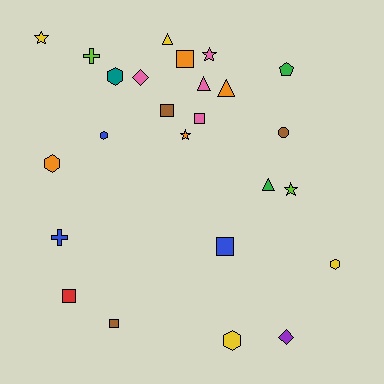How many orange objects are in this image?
There are 4 orange objects.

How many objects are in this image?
There are 25 objects.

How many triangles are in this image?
There are 4 triangles.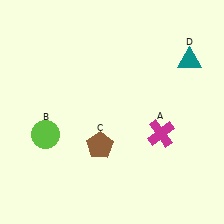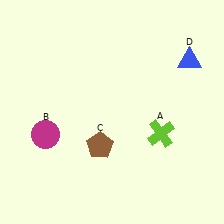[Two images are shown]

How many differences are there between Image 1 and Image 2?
There are 3 differences between the two images.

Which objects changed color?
A changed from magenta to lime. B changed from lime to magenta. D changed from teal to blue.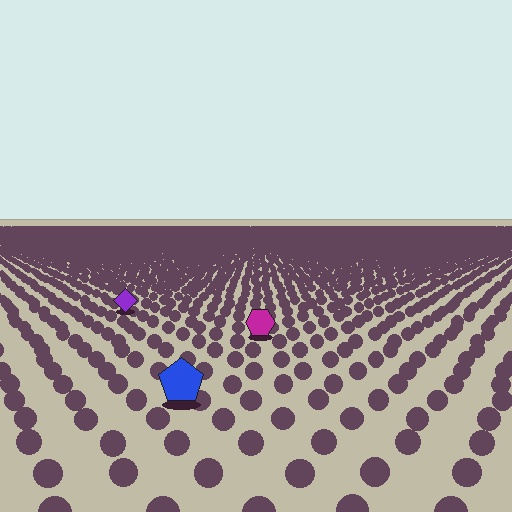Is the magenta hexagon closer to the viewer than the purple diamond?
Yes. The magenta hexagon is closer — you can tell from the texture gradient: the ground texture is coarser near it.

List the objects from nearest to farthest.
From nearest to farthest: the blue pentagon, the magenta hexagon, the purple diamond.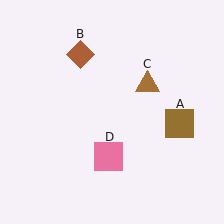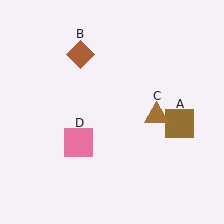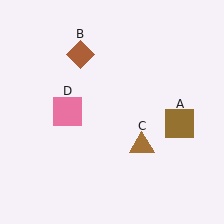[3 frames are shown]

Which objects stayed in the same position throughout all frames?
Brown square (object A) and brown diamond (object B) remained stationary.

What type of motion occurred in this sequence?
The brown triangle (object C), pink square (object D) rotated clockwise around the center of the scene.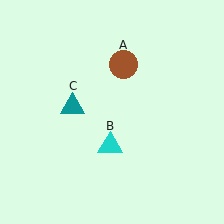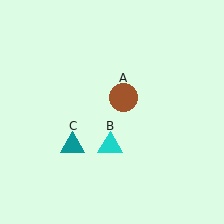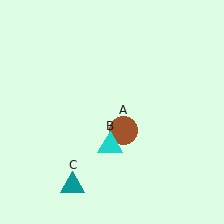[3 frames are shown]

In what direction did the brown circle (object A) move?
The brown circle (object A) moved down.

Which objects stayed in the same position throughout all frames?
Cyan triangle (object B) remained stationary.